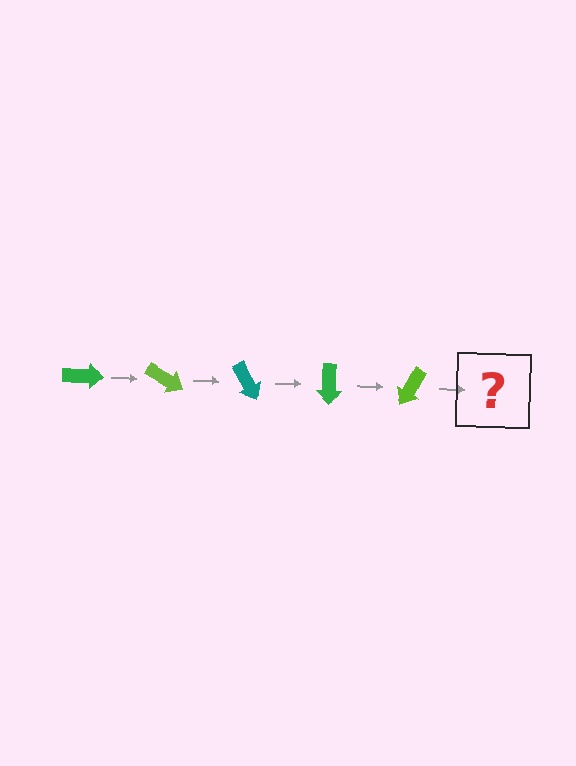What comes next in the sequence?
The next element should be a teal arrow, rotated 150 degrees from the start.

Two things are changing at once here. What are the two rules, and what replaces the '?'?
The two rules are that it rotates 30 degrees each step and the color cycles through green, lime, and teal. The '?' should be a teal arrow, rotated 150 degrees from the start.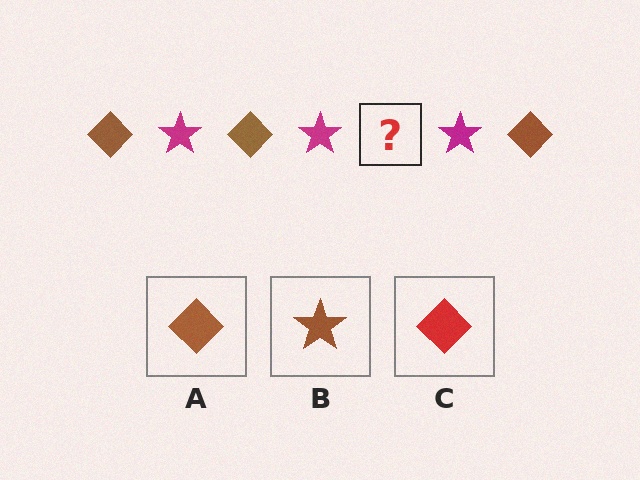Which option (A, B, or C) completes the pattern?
A.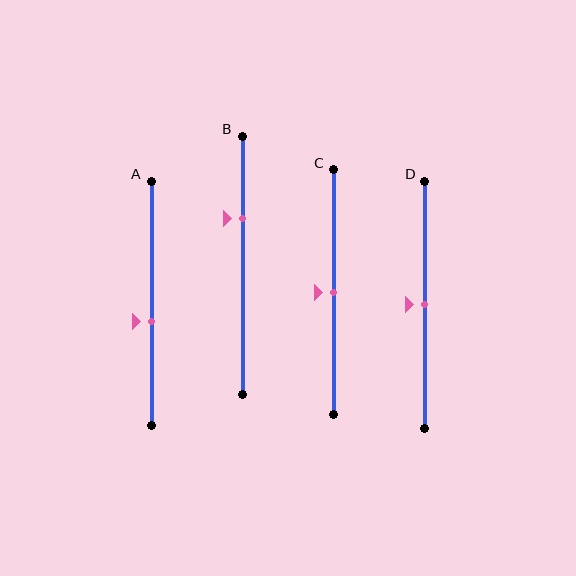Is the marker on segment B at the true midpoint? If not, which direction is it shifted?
No, the marker on segment B is shifted upward by about 18% of the segment length.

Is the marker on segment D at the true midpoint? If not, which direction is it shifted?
Yes, the marker on segment D is at the true midpoint.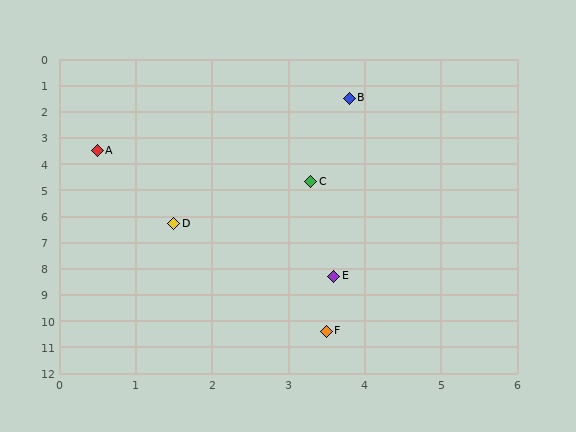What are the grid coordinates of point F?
Point F is at approximately (3.5, 10.4).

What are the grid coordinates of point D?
Point D is at approximately (1.5, 6.3).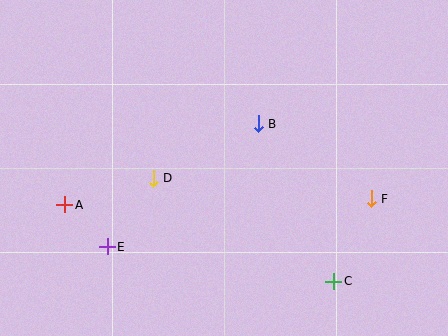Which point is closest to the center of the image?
Point B at (258, 124) is closest to the center.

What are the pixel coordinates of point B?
Point B is at (258, 124).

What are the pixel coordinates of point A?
Point A is at (65, 205).